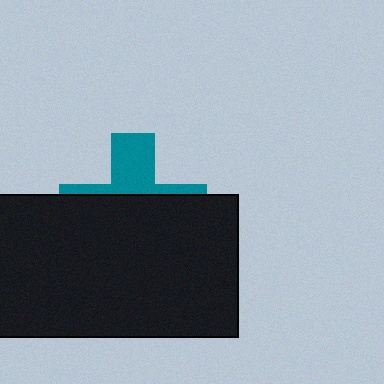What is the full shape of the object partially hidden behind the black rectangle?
The partially hidden object is a teal cross.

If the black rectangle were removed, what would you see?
You would see the complete teal cross.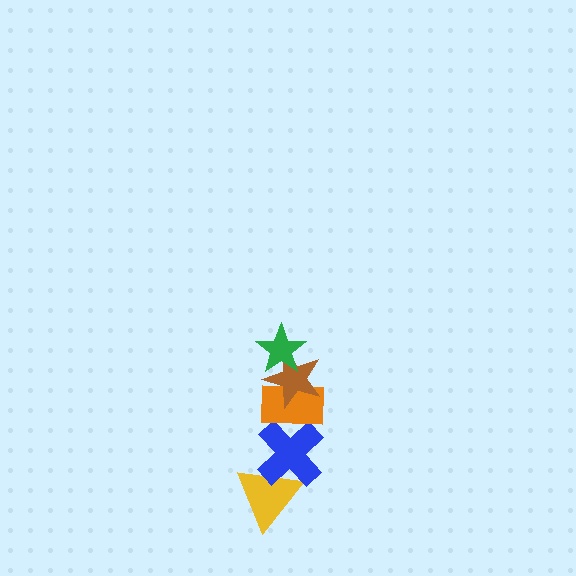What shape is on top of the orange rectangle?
The brown star is on top of the orange rectangle.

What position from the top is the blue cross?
The blue cross is 4th from the top.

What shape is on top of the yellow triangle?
The blue cross is on top of the yellow triangle.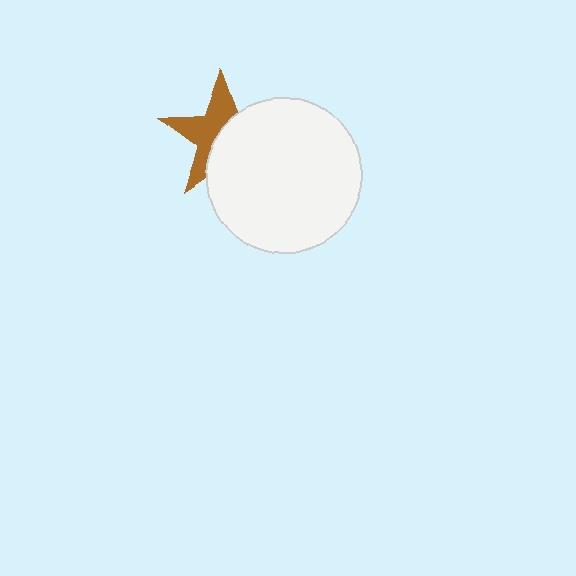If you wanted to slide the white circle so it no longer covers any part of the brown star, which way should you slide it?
Slide it toward the lower-right — that is the most direct way to separate the two shapes.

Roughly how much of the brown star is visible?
About half of it is visible (roughly 49%).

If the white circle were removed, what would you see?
You would see the complete brown star.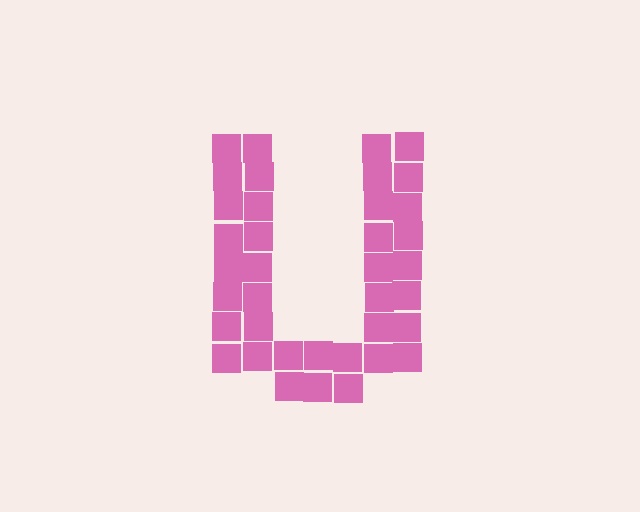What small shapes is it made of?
It is made of small squares.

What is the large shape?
The large shape is the letter U.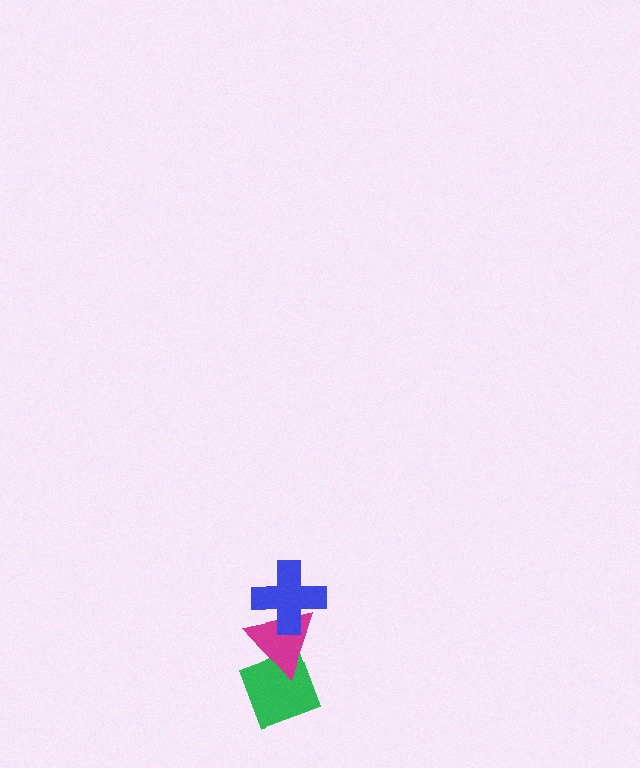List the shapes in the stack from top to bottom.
From top to bottom: the blue cross, the magenta triangle, the green diamond.